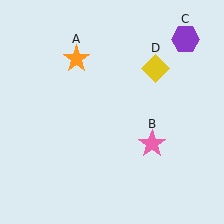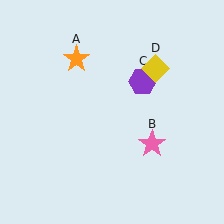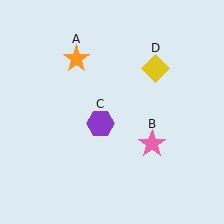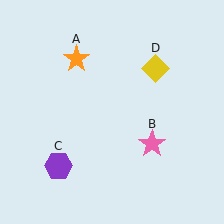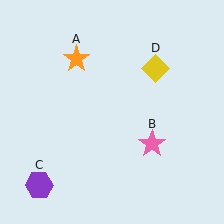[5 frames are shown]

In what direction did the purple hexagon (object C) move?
The purple hexagon (object C) moved down and to the left.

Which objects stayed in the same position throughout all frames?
Orange star (object A) and pink star (object B) and yellow diamond (object D) remained stationary.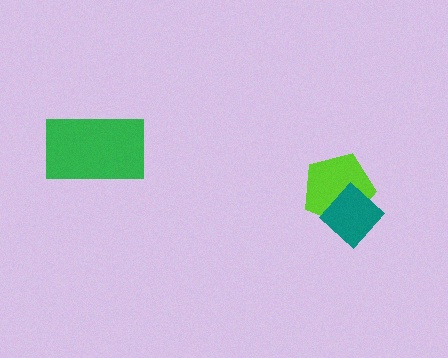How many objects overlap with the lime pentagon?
1 object overlaps with the lime pentagon.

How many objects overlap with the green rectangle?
0 objects overlap with the green rectangle.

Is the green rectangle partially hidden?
No, no other shape covers it.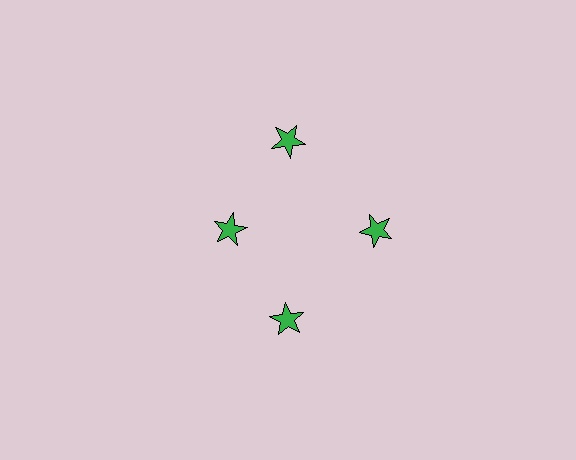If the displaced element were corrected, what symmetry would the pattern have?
It would have 4-fold rotational symmetry — the pattern would map onto itself every 90 degrees.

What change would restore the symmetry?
The symmetry would be restored by moving it outward, back onto the ring so that all 4 stars sit at equal angles and equal distance from the center.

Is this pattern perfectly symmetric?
No. The 4 green stars are arranged in a ring, but one element near the 9 o'clock position is pulled inward toward the center, breaking the 4-fold rotational symmetry.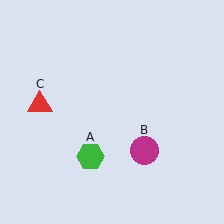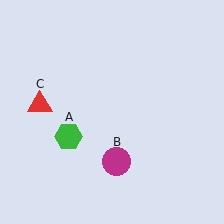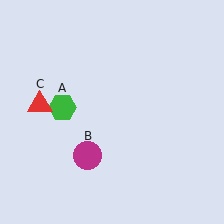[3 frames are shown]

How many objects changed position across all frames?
2 objects changed position: green hexagon (object A), magenta circle (object B).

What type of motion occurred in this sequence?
The green hexagon (object A), magenta circle (object B) rotated clockwise around the center of the scene.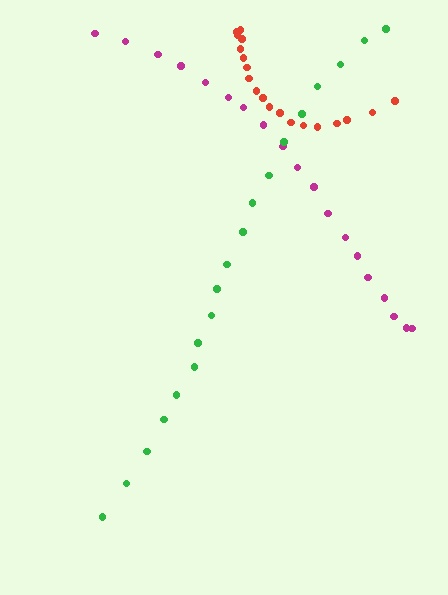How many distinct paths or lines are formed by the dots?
There are 3 distinct paths.